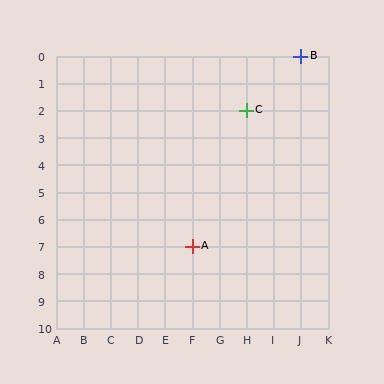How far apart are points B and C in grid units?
Points B and C are 2 columns and 2 rows apart (about 2.8 grid units diagonally).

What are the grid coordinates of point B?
Point B is at grid coordinates (J, 0).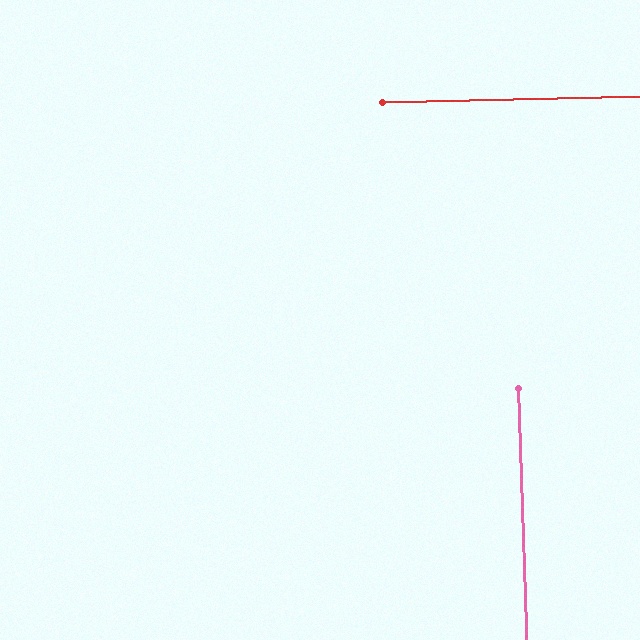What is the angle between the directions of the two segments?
Approximately 89 degrees.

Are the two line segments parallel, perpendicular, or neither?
Perpendicular — they meet at approximately 89°.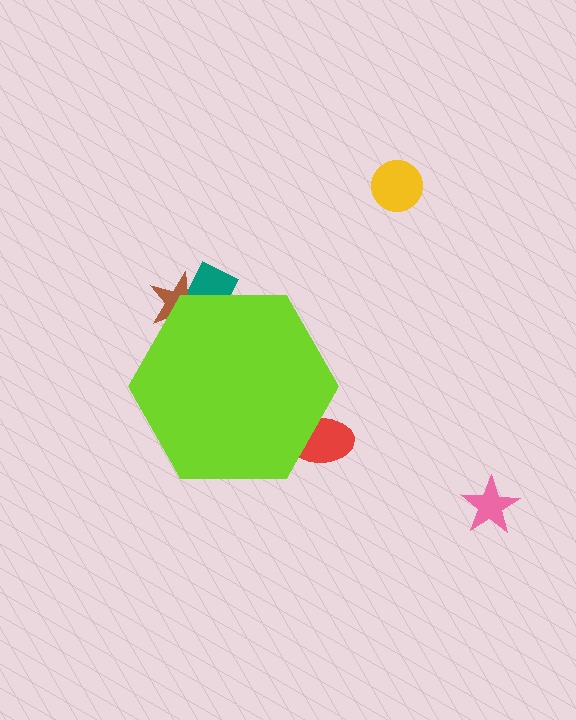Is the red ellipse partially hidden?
Yes, the red ellipse is partially hidden behind the lime hexagon.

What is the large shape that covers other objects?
A lime hexagon.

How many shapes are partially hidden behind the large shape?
3 shapes are partially hidden.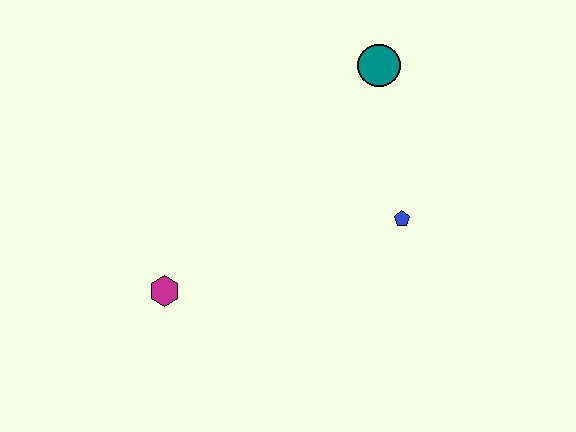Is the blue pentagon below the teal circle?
Yes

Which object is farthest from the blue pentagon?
The magenta hexagon is farthest from the blue pentagon.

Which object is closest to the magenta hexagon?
The blue pentagon is closest to the magenta hexagon.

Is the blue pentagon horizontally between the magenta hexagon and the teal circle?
No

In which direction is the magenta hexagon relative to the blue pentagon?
The magenta hexagon is to the left of the blue pentagon.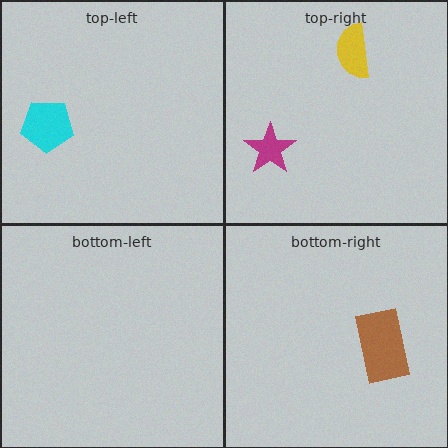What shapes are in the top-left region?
The cyan pentagon.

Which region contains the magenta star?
The top-right region.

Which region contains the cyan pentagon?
The top-left region.